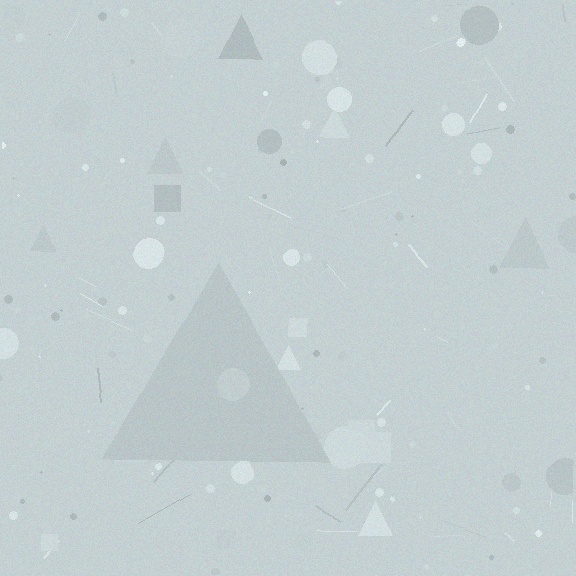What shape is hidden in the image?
A triangle is hidden in the image.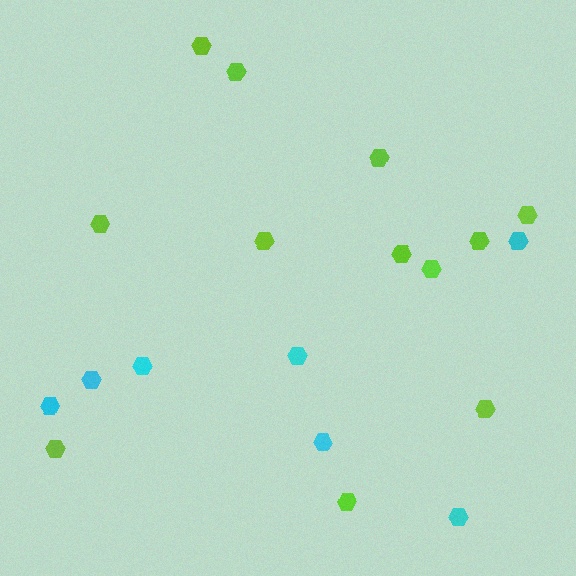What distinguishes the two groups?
There are 2 groups: one group of lime hexagons (12) and one group of cyan hexagons (7).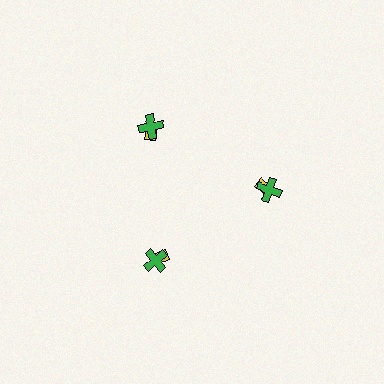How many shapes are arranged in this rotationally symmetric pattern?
There are 6 shapes, arranged in 3 groups of 2.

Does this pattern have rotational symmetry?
Yes, this pattern has 3-fold rotational symmetry. It looks the same after rotating 120 degrees around the center.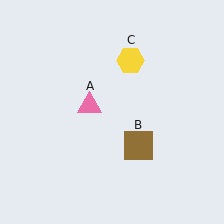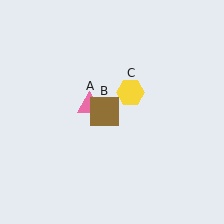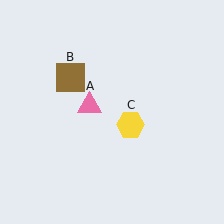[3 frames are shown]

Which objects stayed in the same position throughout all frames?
Pink triangle (object A) remained stationary.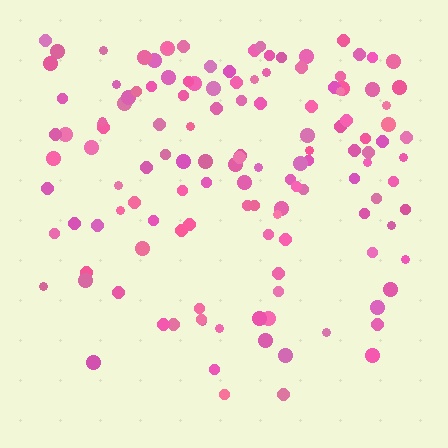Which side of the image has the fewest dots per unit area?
The bottom.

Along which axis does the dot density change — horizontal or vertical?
Vertical.